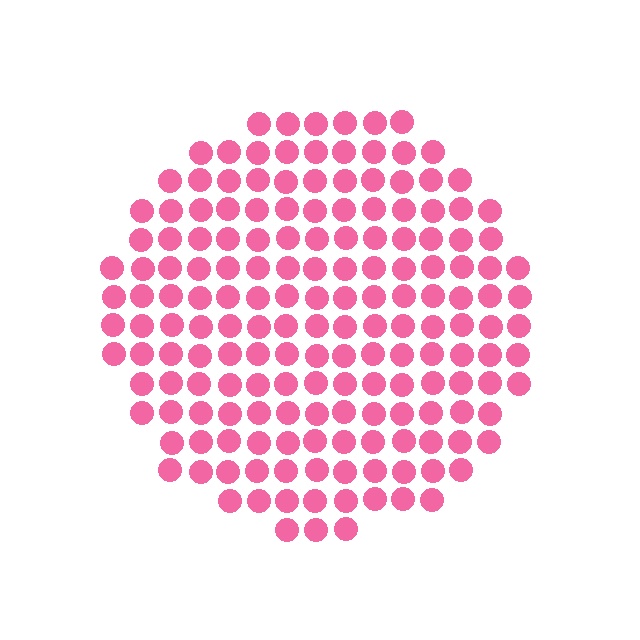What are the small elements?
The small elements are circles.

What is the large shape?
The large shape is a circle.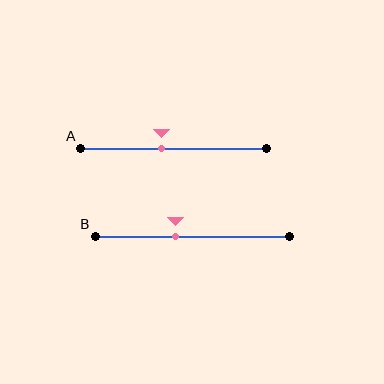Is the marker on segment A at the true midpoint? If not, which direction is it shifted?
No, the marker on segment A is shifted to the left by about 7% of the segment length.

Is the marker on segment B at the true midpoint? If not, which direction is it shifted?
No, the marker on segment B is shifted to the left by about 9% of the segment length.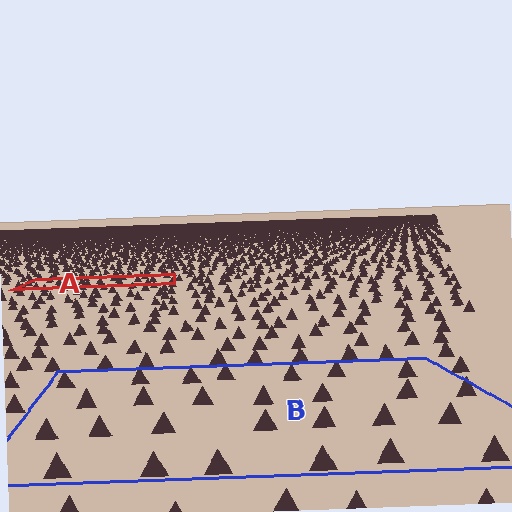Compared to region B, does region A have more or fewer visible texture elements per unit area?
Region A has more texture elements per unit area — they are packed more densely because it is farther away.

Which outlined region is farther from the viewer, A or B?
Region A is farther from the viewer — the texture elements inside it appear smaller and more densely packed.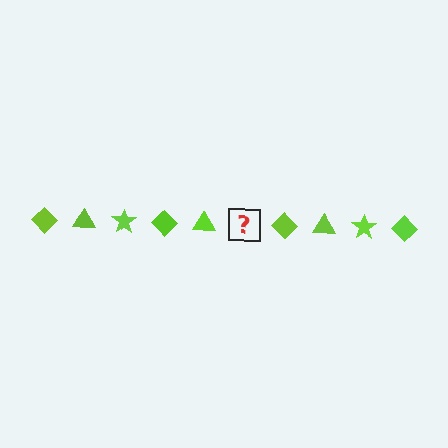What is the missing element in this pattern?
The missing element is a lime star.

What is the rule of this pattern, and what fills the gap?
The rule is that the pattern cycles through diamond, triangle, star shapes in lime. The gap should be filled with a lime star.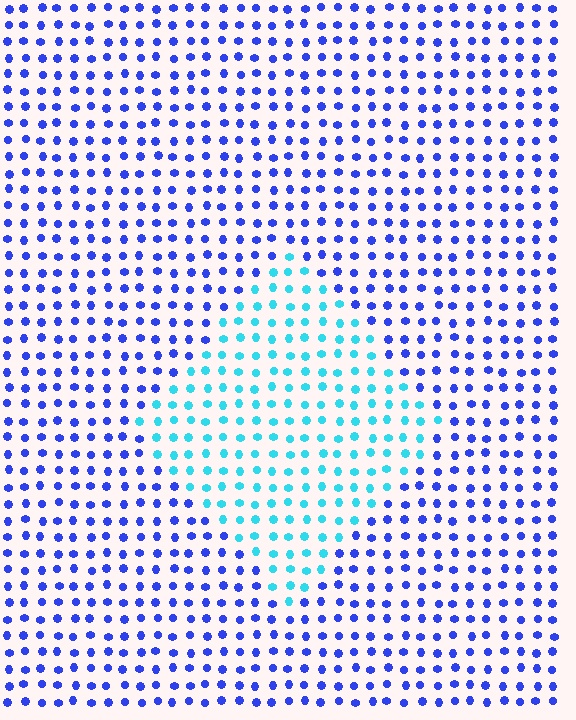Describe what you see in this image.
The image is filled with small blue elements in a uniform arrangement. A diamond-shaped region is visible where the elements are tinted to a slightly different hue, forming a subtle color boundary.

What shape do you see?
I see a diamond.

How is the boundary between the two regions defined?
The boundary is defined purely by a slight shift in hue (about 49 degrees). Spacing, size, and orientation are identical on both sides.